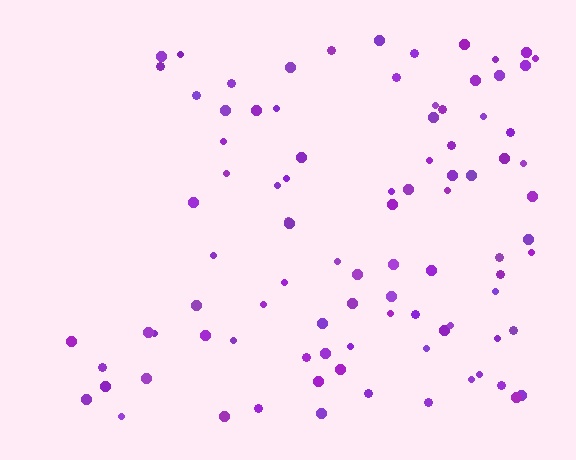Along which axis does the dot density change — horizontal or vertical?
Horizontal.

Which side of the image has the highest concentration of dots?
The right.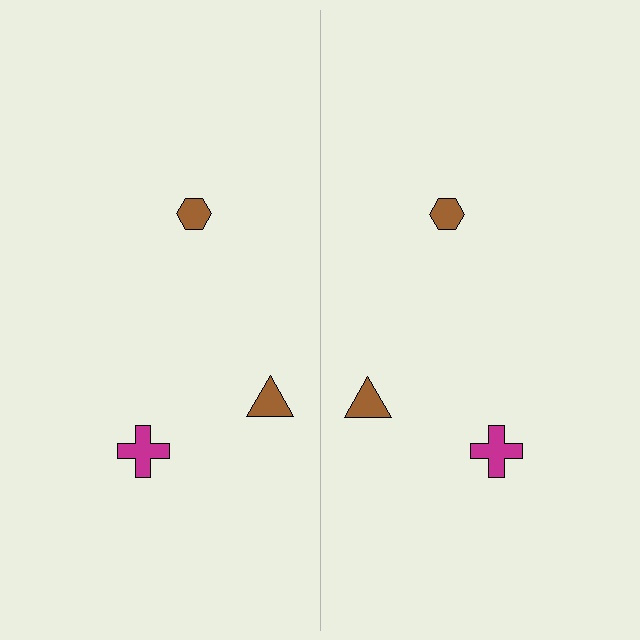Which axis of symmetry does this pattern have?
The pattern has a vertical axis of symmetry running through the center of the image.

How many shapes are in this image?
There are 6 shapes in this image.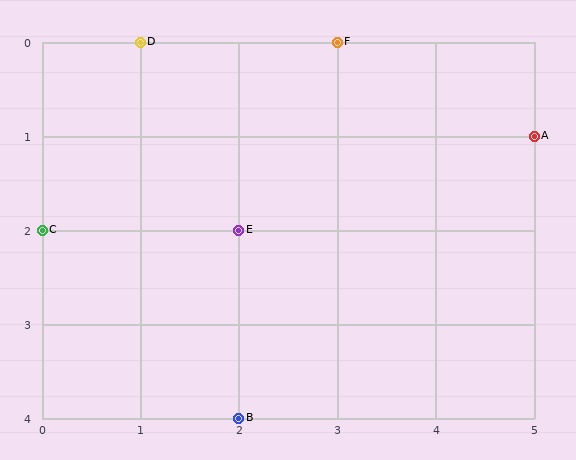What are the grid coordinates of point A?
Point A is at grid coordinates (5, 1).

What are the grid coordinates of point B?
Point B is at grid coordinates (2, 4).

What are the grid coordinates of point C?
Point C is at grid coordinates (0, 2).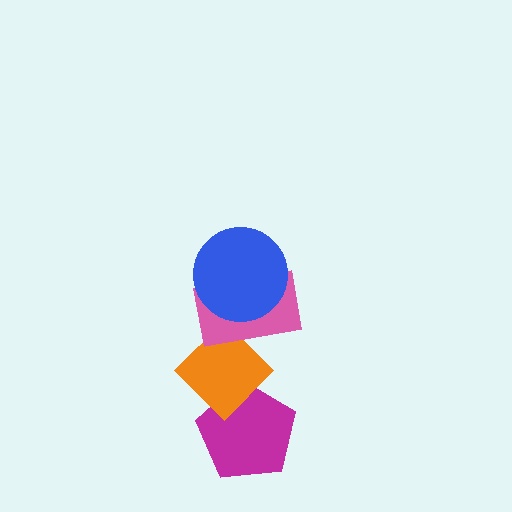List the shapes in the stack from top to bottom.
From top to bottom: the blue circle, the pink rectangle, the orange diamond, the magenta pentagon.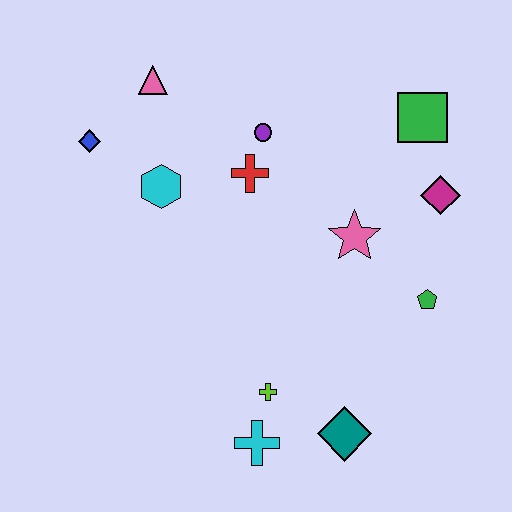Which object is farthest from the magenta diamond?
The blue diamond is farthest from the magenta diamond.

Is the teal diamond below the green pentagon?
Yes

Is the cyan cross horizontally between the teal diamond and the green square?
No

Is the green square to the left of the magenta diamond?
Yes